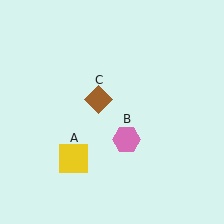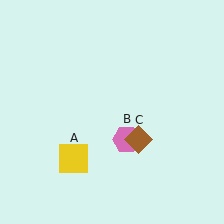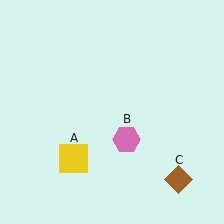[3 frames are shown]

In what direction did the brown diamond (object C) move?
The brown diamond (object C) moved down and to the right.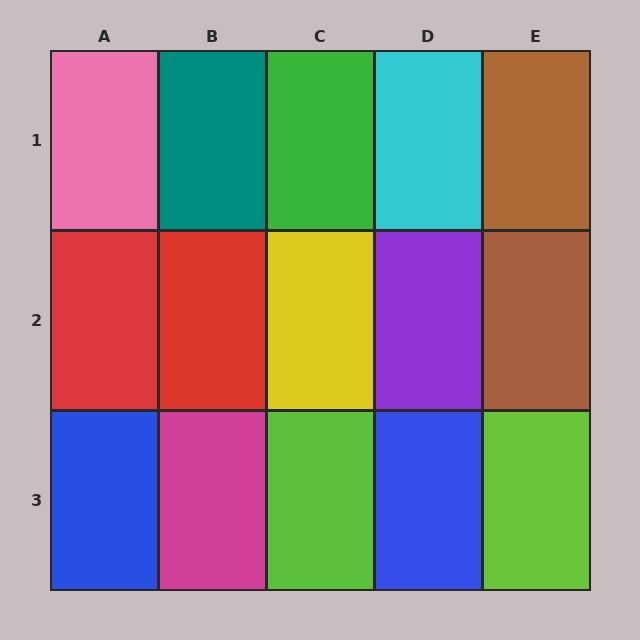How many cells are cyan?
1 cell is cyan.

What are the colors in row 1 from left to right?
Pink, teal, green, cyan, brown.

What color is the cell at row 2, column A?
Red.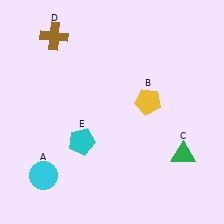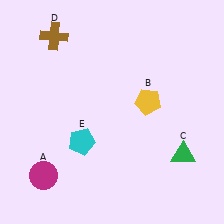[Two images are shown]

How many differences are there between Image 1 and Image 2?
There is 1 difference between the two images.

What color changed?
The circle (A) changed from cyan in Image 1 to magenta in Image 2.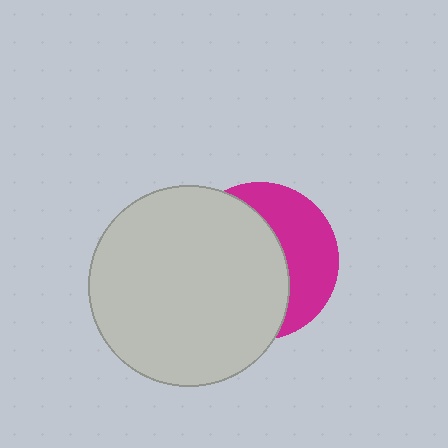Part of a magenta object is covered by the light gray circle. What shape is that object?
It is a circle.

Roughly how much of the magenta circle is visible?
A small part of it is visible (roughly 39%).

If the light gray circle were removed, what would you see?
You would see the complete magenta circle.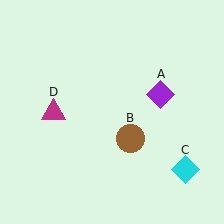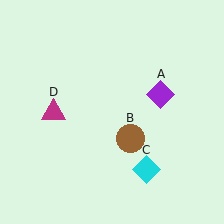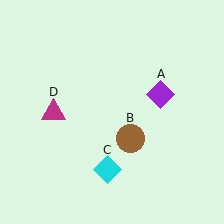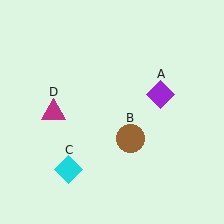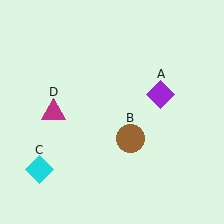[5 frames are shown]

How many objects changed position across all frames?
1 object changed position: cyan diamond (object C).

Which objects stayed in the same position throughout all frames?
Purple diamond (object A) and brown circle (object B) and magenta triangle (object D) remained stationary.